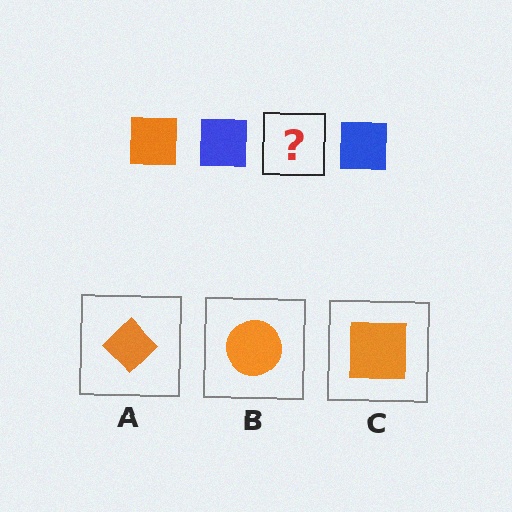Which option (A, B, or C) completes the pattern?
C.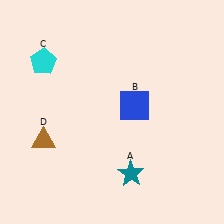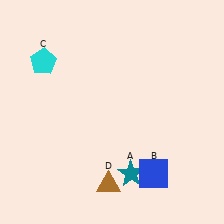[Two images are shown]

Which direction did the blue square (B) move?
The blue square (B) moved down.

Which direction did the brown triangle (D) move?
The brown triangle (D) moved right.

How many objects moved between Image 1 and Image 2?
2 objects moved between the two images.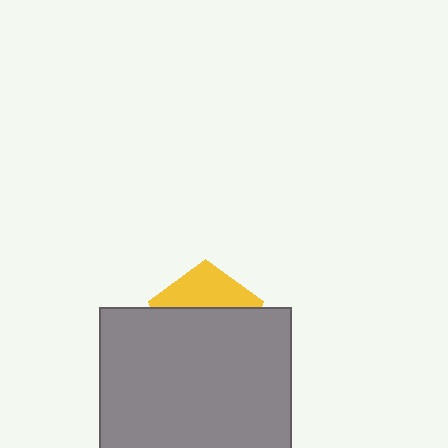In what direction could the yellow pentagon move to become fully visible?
The yellow pentagon could move up. That would shift it out from behind the gray square entirely.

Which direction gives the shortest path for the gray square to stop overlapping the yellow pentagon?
Moving down gives the shortest separation.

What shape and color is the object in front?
The object in front is a gray square.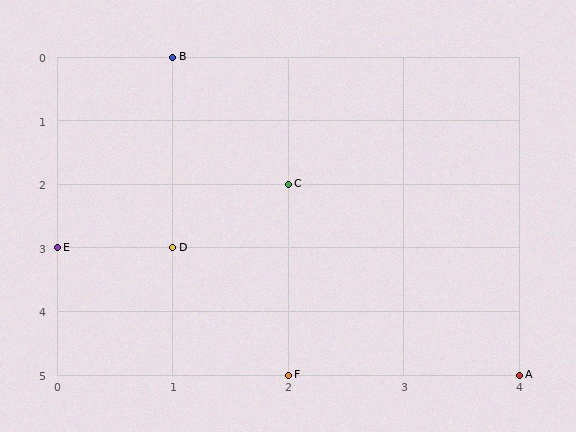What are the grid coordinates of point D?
Point D is at grid coordinates (1, 3).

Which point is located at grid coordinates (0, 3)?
Point E is at (0, 3).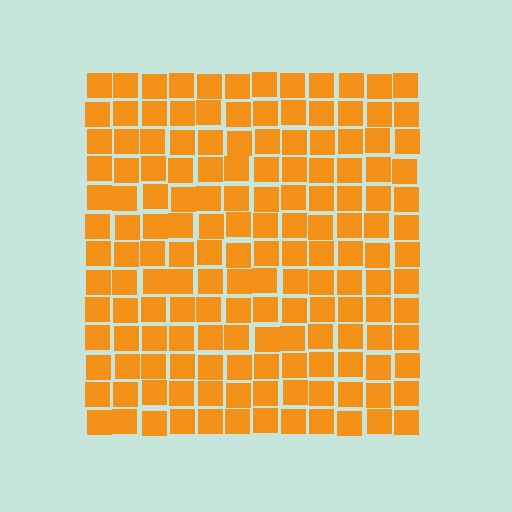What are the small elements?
The small elements are squares.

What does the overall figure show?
The overall figure shows a square.